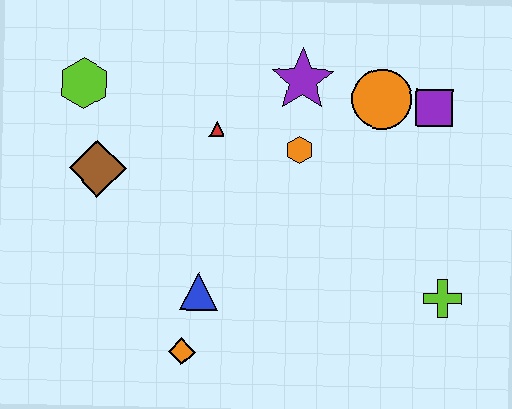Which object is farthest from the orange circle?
The orange diamond is farthest from the orange circle.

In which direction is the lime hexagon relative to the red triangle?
The lime hexagon is to the left of the red triangle.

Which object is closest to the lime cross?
The purple square is closest to the lime cross.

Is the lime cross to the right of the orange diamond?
Yes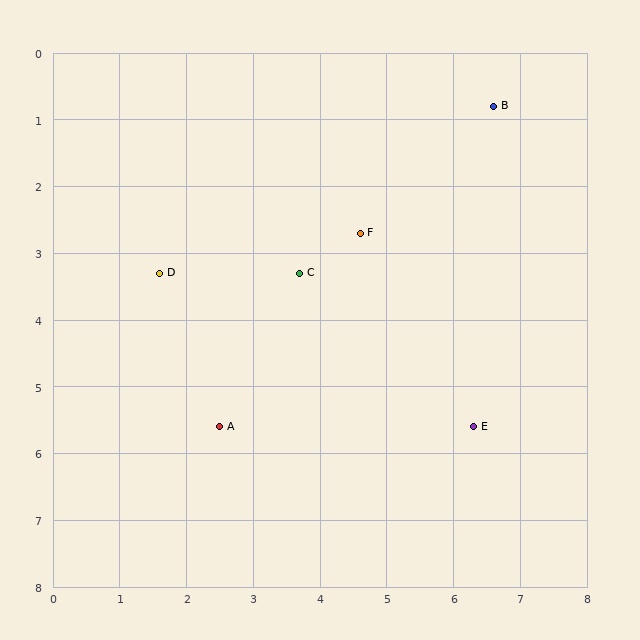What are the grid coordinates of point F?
Point F is at approximately (4.6, 2.7).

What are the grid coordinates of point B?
Point B is at approximately (6.6, 0.8).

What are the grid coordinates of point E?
Point E is at approximately (6.3, 5.6).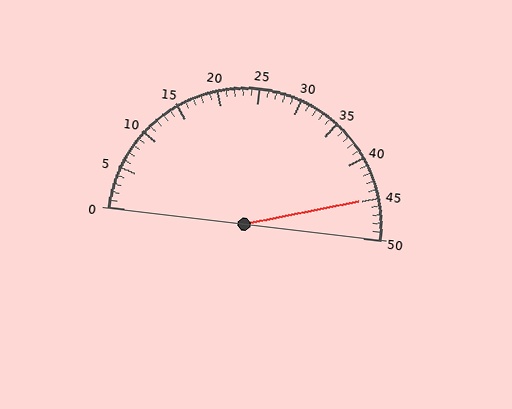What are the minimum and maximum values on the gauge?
The gauge ranges from 0 to 50.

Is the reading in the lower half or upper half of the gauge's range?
The reading is in the upper half of the range (0 to 50).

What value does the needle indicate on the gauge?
The needle indicates approximately 45.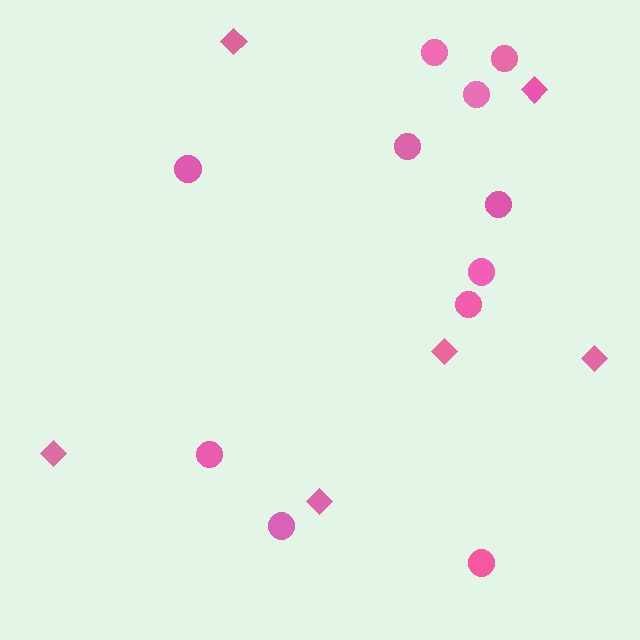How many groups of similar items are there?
There are 2 groups: one group of circles (11) and one group of diamonds (6).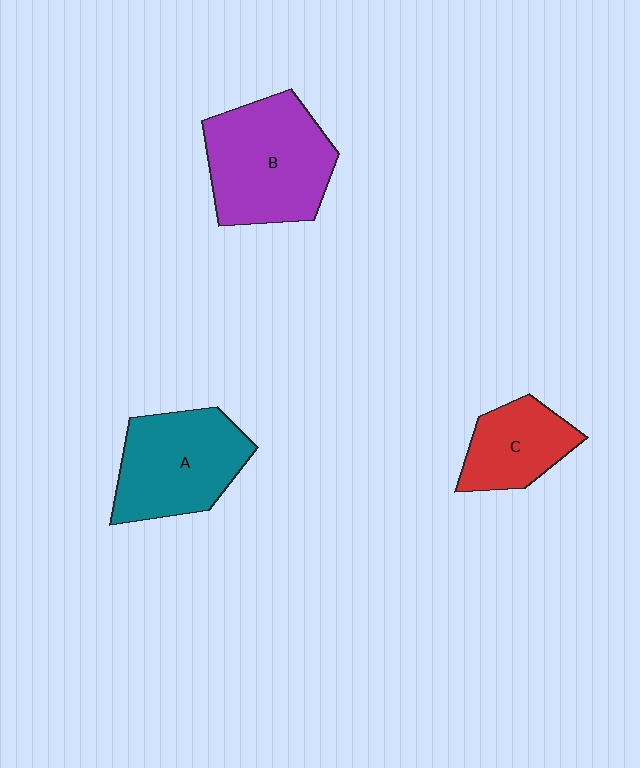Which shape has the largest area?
Shape B (purple).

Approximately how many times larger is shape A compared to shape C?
Approximately 1.5 times.